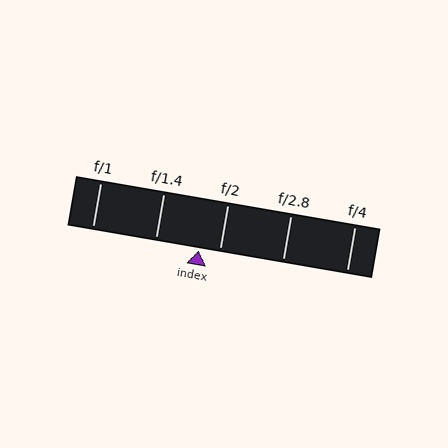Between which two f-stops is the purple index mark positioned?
The index mark is between f/1.4 and f/2.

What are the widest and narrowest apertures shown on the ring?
The widest aperture shown is f/1 and the narrowest is f/4.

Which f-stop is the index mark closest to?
The index mark is closest to f/2.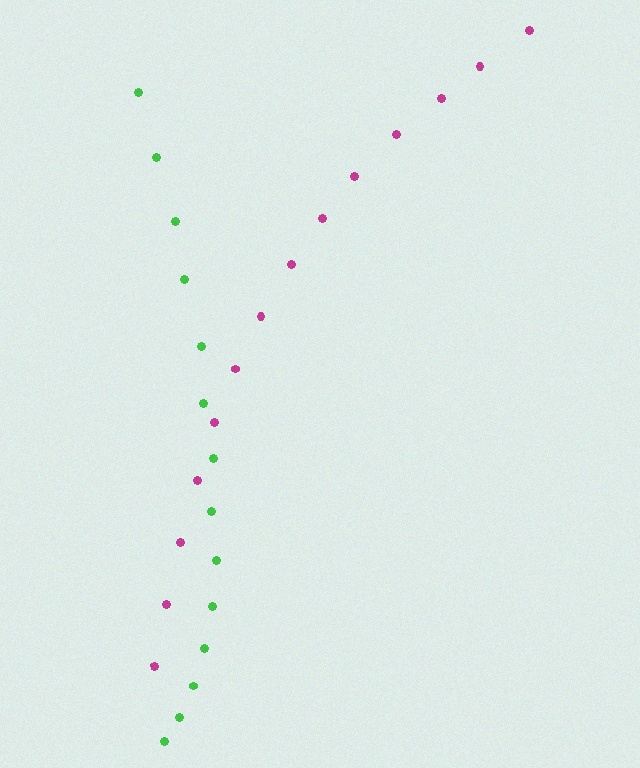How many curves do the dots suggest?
There are 2 distinct paths.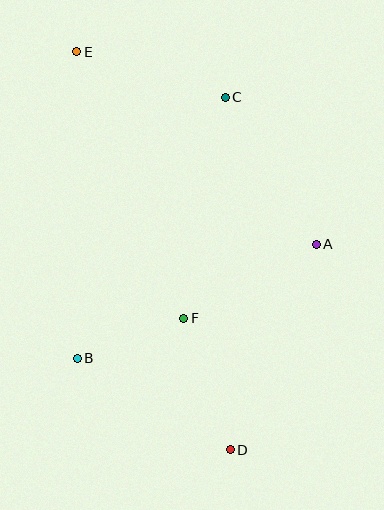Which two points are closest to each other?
Points B and F are closest to each other.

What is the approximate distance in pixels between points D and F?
The distance between D and F is approximately 140 pixels.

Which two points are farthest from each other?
Points D and E are farthest from each other.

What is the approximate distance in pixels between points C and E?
The distance between C and E is approximately 155 pixels.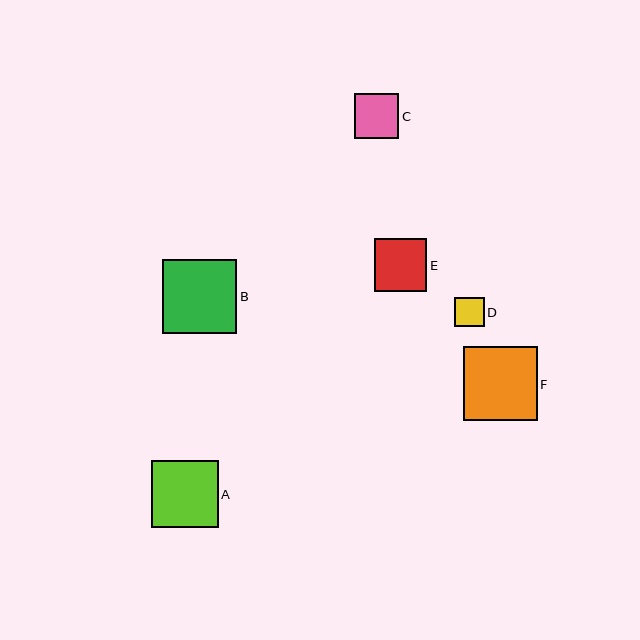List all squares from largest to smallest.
From largest to smallest: F, B, A, E, C, D.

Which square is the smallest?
Square D is the smallest with a size of approximately 29 pixels.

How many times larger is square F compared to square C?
Square F is approximately 1.7 times the size of square C.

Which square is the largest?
Square F is the largest with a size of approximately 74 pixels.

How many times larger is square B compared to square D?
Square B is approximately 2.5 times the size of square D.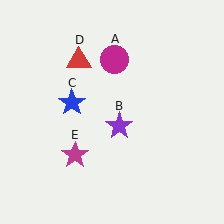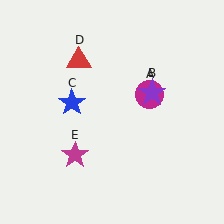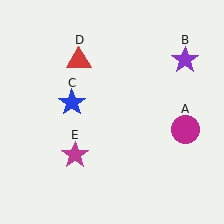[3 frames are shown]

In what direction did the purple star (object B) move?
The purple star (object B) moved up and to the right.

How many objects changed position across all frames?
2 objects changed position: magenta circle (object A), purple star (object B).